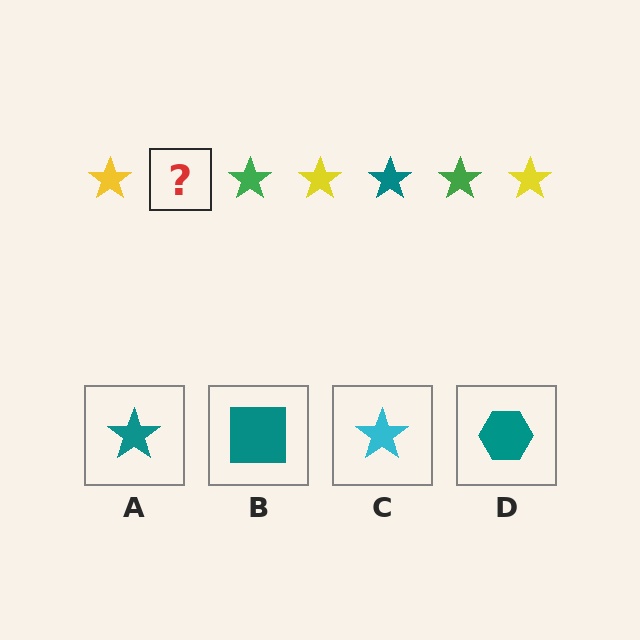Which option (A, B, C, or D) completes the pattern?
A.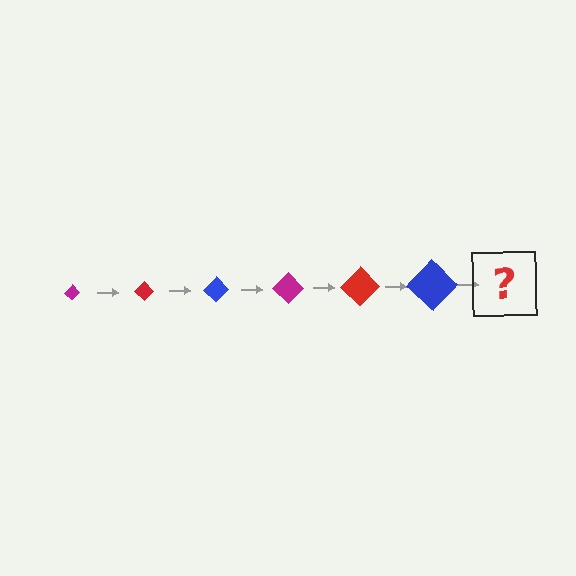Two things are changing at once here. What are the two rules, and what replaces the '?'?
The two rules are that the diamond grows larger each step and the color cycles through magenta, red, and blue. The '?' should be a magenta diamond, larger than the previous one.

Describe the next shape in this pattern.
It should be a magenta diamond, larger than the previous one.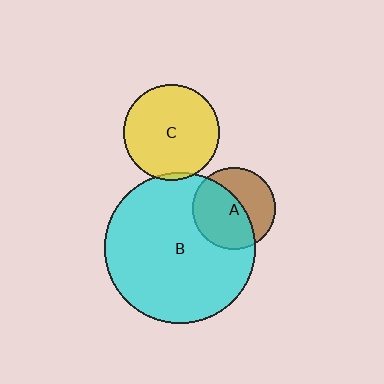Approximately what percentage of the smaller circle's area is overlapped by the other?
Approximately 55%.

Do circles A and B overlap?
Yes.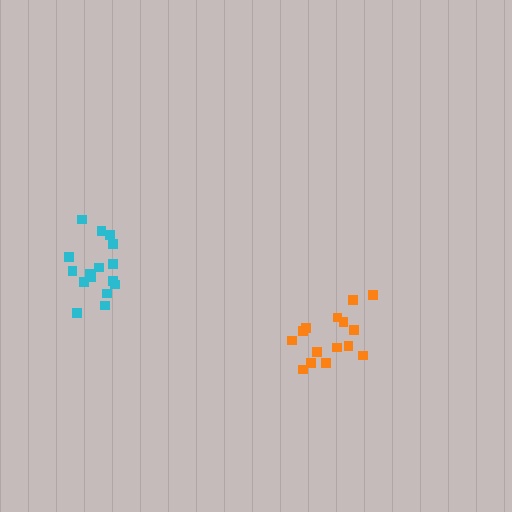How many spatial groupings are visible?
There are 2 spatial groupings.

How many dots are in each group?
Group 1: 16 dots, Group 2: 16 dots (32 total).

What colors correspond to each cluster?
The clusters are colored: orange, cyan.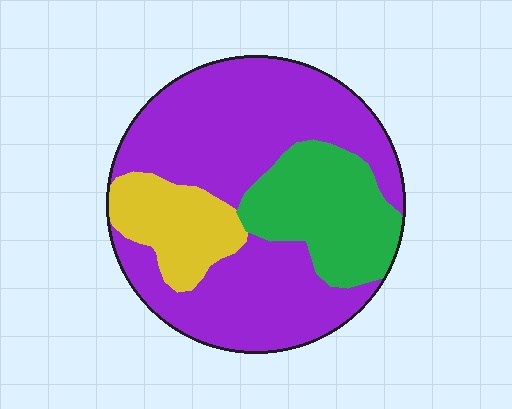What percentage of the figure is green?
Green takes up about one fifth (1/5) of the figure.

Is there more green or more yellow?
Green.